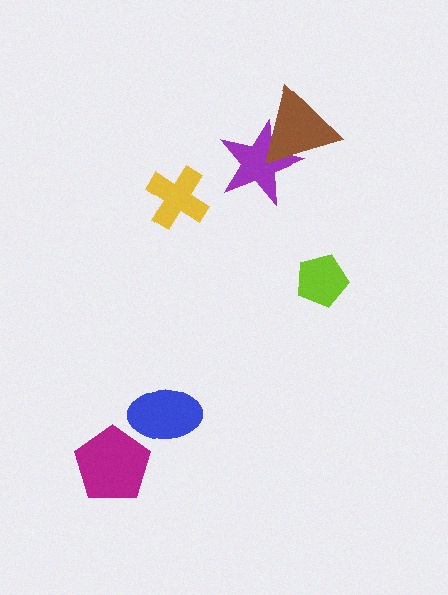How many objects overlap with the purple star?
1 object overlaps with the purple star.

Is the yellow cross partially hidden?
No, no other shape covers it.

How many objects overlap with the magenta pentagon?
0 objects overlap with the magenta pentagon.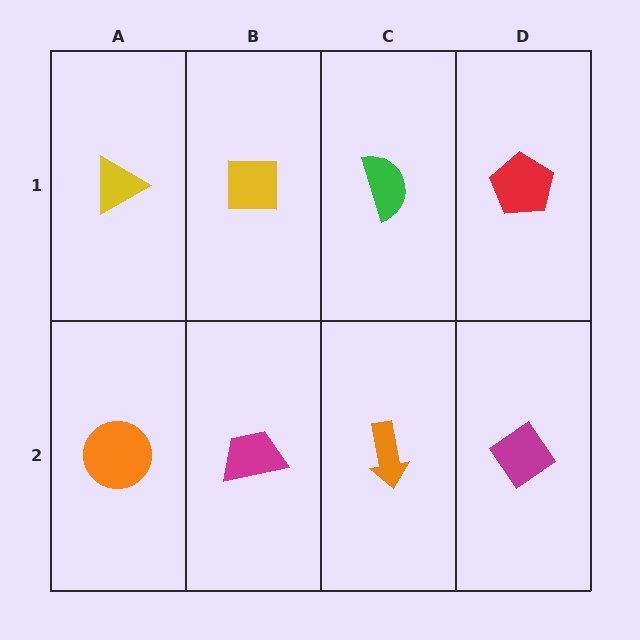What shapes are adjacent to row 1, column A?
An orange circle (row 2, column A), a yellow square (row 1, column B).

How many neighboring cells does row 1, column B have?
3.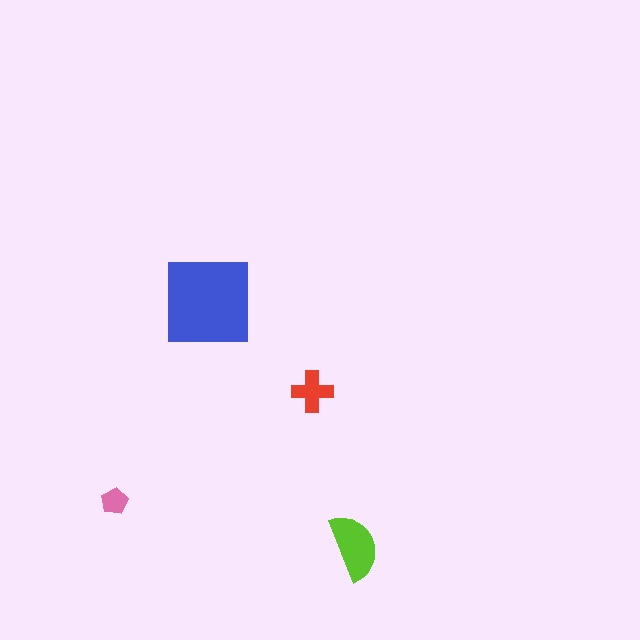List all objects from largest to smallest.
The blue square, the lime semicircle, the red cross, the pink pentagon.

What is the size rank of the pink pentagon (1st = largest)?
4th.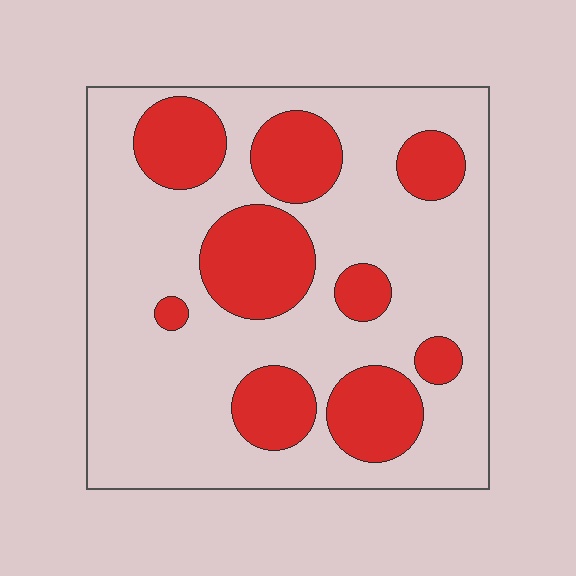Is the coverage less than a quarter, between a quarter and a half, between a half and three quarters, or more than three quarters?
Between a quarter and a half.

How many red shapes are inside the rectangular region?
9.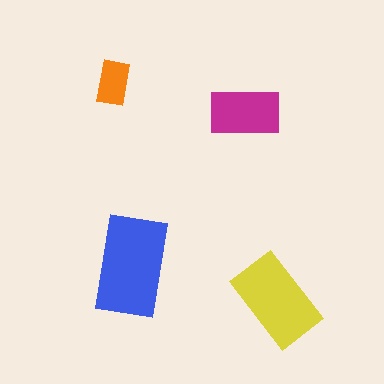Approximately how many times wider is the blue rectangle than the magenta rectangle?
About 1.5 times wider.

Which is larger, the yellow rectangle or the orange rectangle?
The yellow one.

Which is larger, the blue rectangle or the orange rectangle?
The blue one.